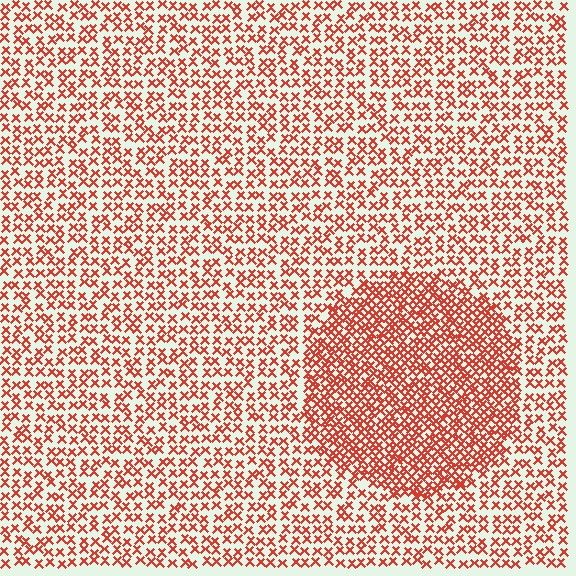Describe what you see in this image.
The image contains small red elements arranged at two different densities. A circle-shaped region is visible where the elements are more densely packed than the surrounding area.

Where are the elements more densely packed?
The elements are more densely packed inside the circle boundary.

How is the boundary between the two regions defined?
The boundary is defined by a change in element density (approximately 1.9x ratio). All elements are the same color, size, and shape.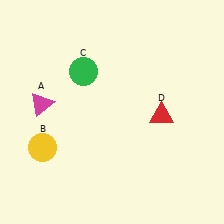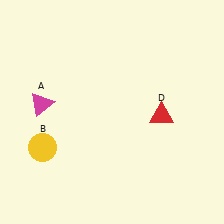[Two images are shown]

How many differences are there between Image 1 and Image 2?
There is 1 difference between the two images.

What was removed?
The green circle (C) was removed in Image 2.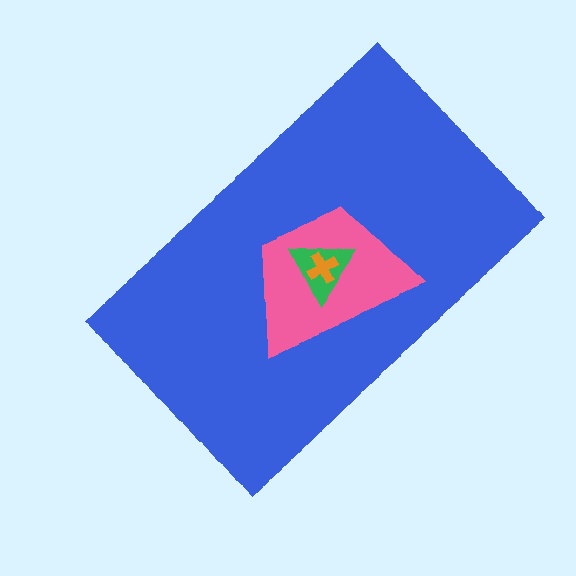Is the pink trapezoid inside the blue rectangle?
Yes.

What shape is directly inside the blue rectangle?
The pink trapezoid.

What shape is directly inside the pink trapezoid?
The green triangle.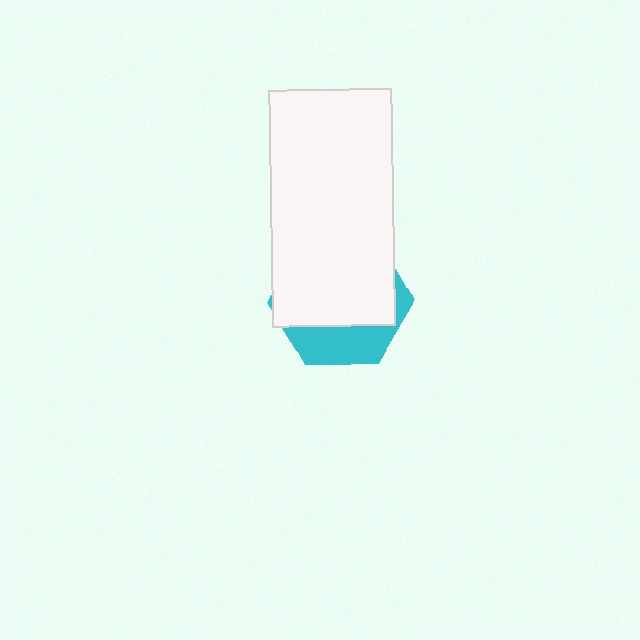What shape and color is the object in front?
The object in front is a white rectangle.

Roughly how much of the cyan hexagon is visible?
A small part of it is visible (roughly 30%).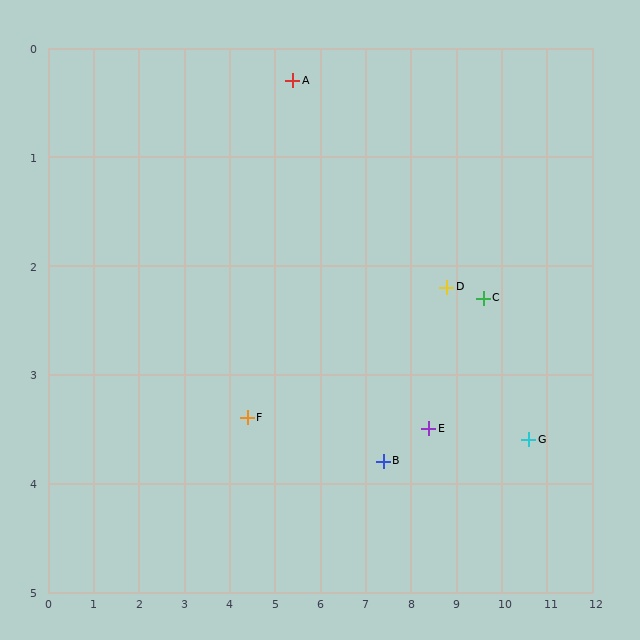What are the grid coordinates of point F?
Point F is at approximately (4.4, 3.4).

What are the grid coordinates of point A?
Point A is at approximately (5.4, 0.3).